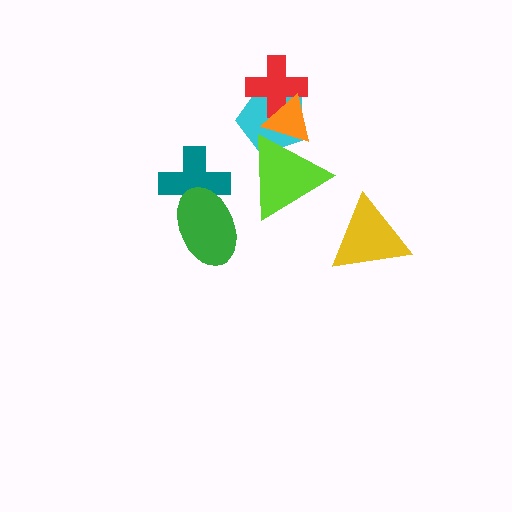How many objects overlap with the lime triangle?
2 objects overlap with the lime triangle.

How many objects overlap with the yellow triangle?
0 objects overlap with the yellow triangle.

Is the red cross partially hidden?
Yes, it is partially covered by another shape.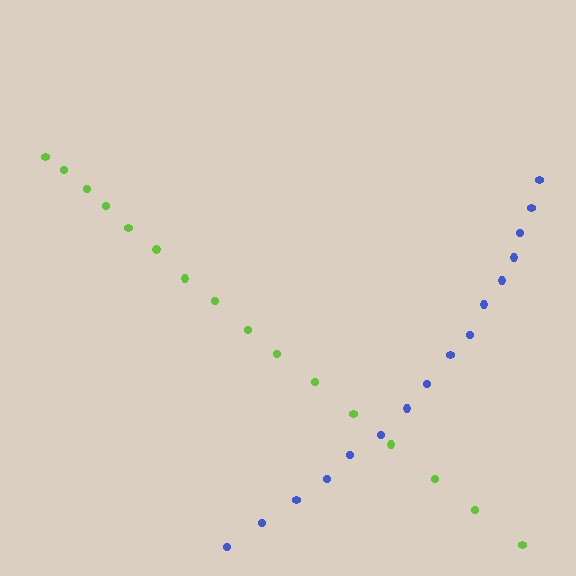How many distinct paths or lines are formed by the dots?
There are 2 distinct paths.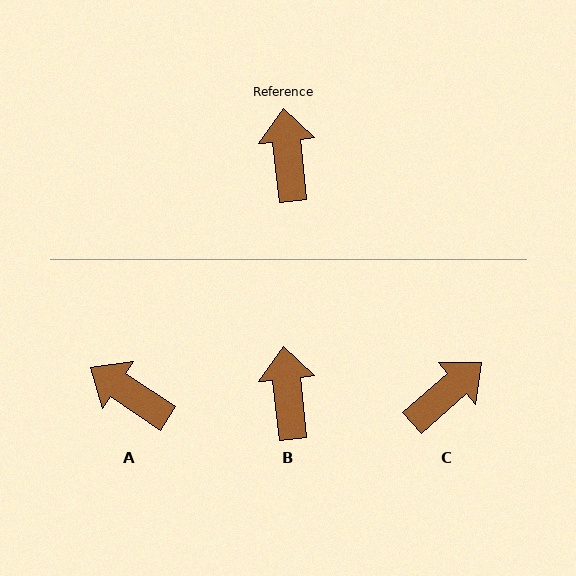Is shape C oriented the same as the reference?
No, it is off by about 55 degrees.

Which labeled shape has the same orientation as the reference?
B.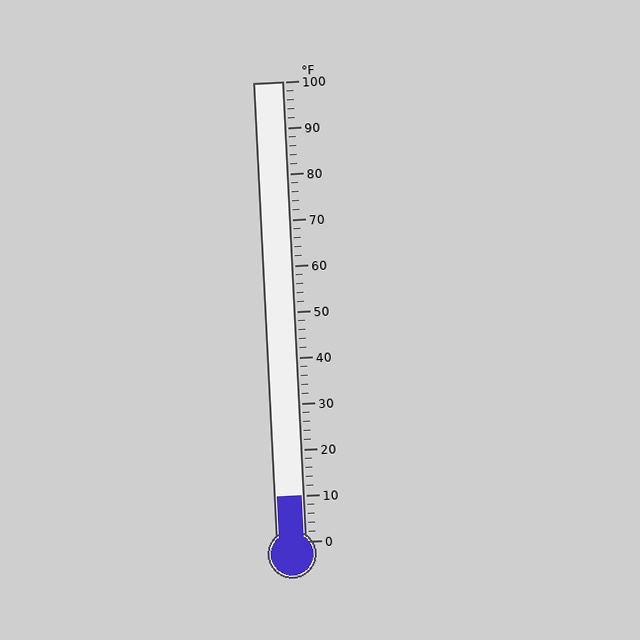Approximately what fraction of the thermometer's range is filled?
The thermometer is filled to approximately 10% of its range.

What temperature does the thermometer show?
The thermometer shows approximately 10°F.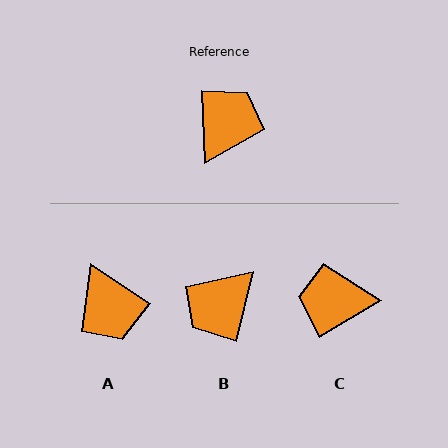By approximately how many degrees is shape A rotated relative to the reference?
Approximately 126 degrees clockwise.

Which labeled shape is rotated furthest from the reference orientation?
B, about 164 degrees away.